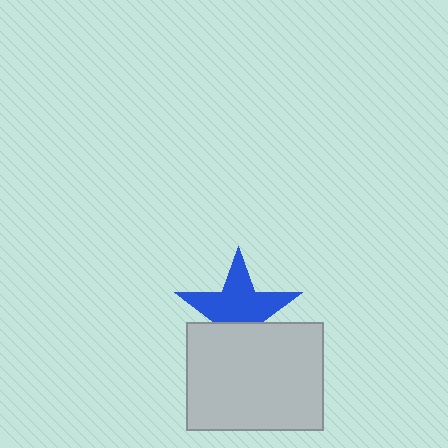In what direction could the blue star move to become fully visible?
The blue star could move up. That would shift it out from behind the light gray rectangle entirely.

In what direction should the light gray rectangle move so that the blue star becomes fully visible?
The light gray rectangle should move down. That is the shortest direction to clear the overlap and leave the blue star fully visible.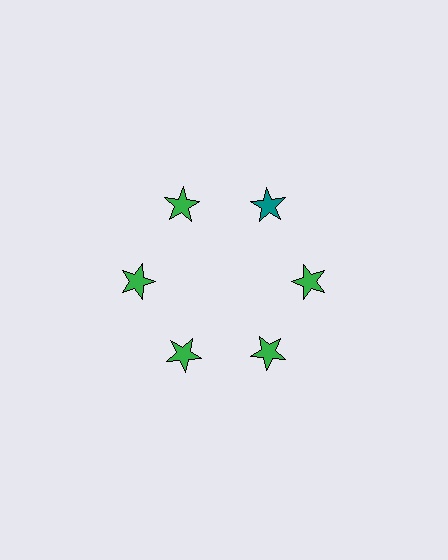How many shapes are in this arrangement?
There are 6 shapes arranged in a ring pattern.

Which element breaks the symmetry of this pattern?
The teal star at roughly the 1 o'clock position breaks the symmetry. All other shapes are green stars.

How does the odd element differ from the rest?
It has a different color: teal instead of green.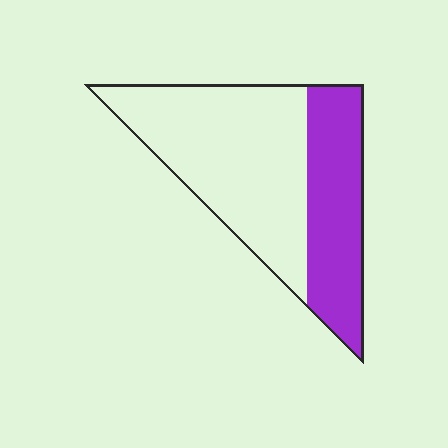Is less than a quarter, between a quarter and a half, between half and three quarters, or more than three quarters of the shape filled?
Between a quarter and a half.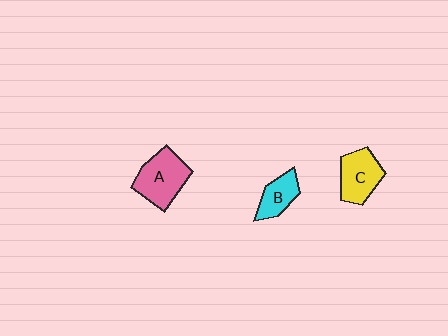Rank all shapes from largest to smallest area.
From largest to smallest: A (pink), C (yellow), B (cyan).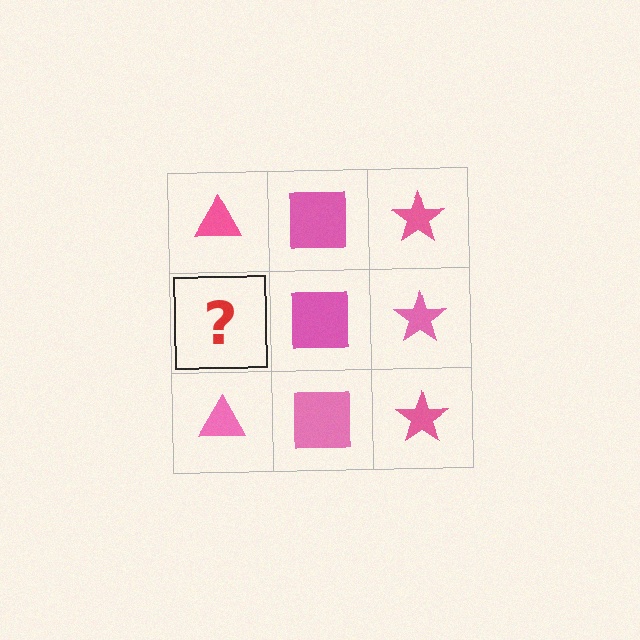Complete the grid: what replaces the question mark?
The question mark should be replaced with a pink triangle.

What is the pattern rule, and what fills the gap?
The rule is that each column has a consistent shape. The gap should be filled with a pink triangle.